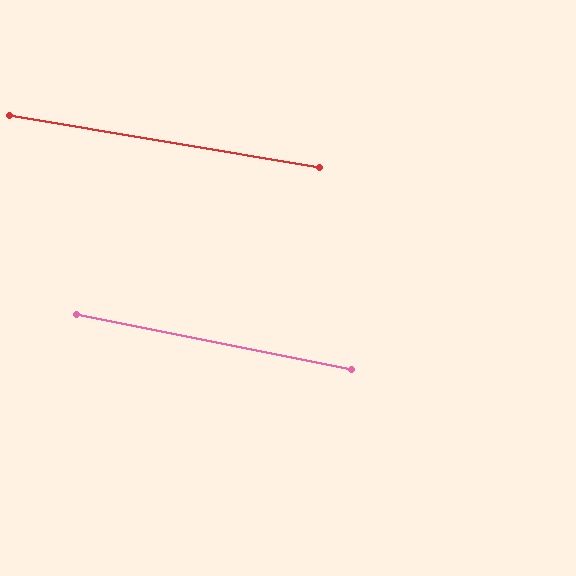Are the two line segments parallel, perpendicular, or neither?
Parallel — their directions differ by only 1.9°.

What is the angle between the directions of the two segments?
Approximately 2 degrees.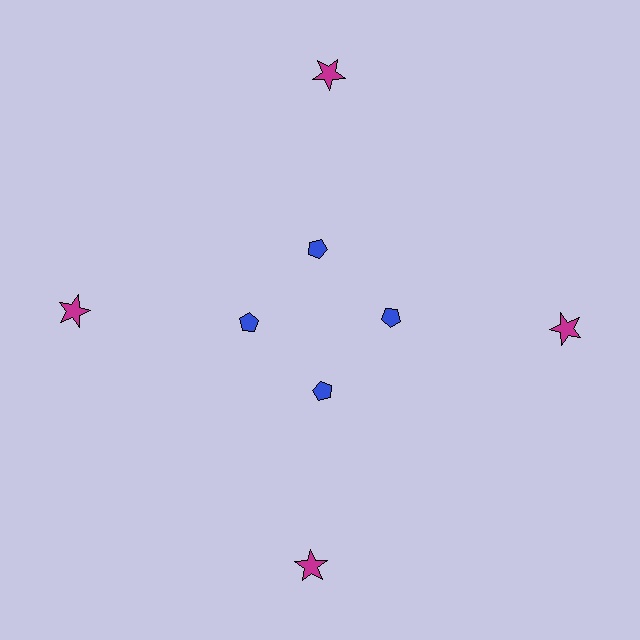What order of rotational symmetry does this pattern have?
This pattern has 4-fold rotational symmetry.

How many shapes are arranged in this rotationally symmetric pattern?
There are 8 shapes, arranged in 4 groups of 2.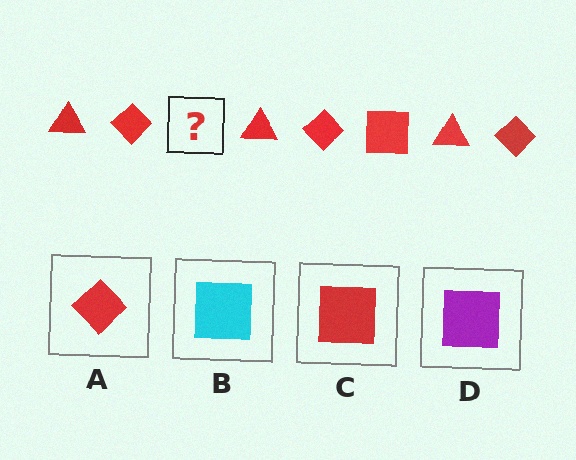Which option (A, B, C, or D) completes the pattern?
C.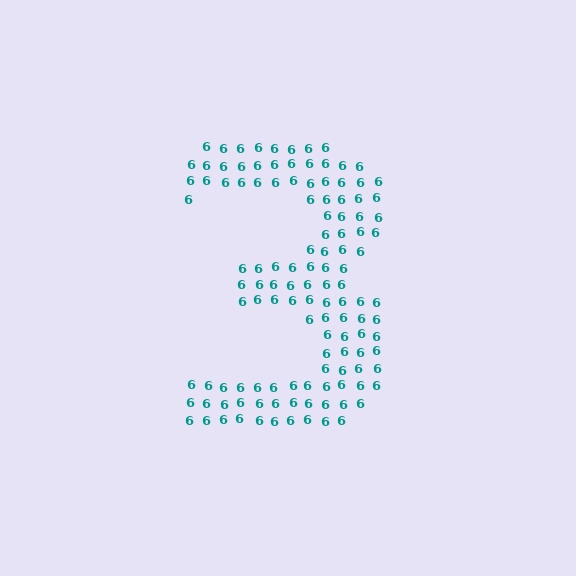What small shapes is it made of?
It is made of small digit 6's.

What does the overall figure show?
The overall figure shows the digit 3.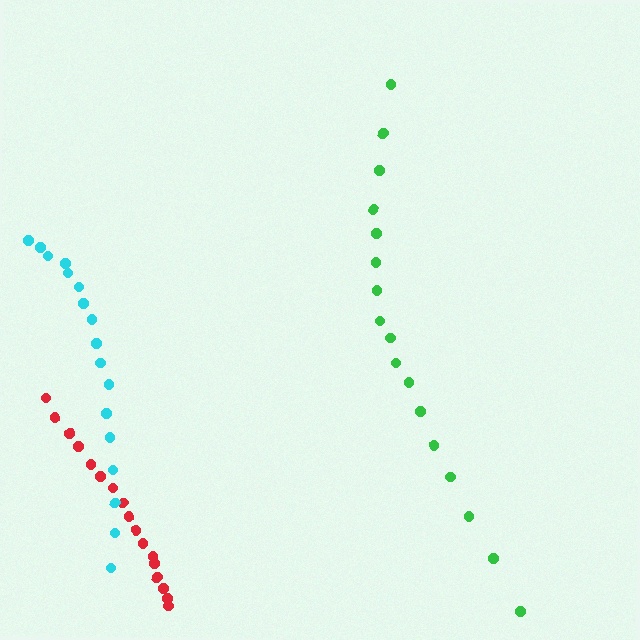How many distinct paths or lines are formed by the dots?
There are 3 distinct paths.